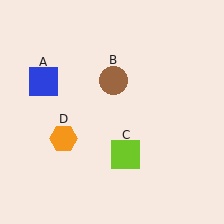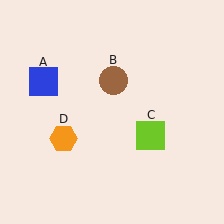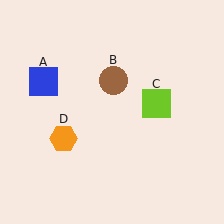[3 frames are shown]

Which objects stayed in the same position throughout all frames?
Blue square (object A) and brown circle (object B) and orange hexagon (object D) remained stationary.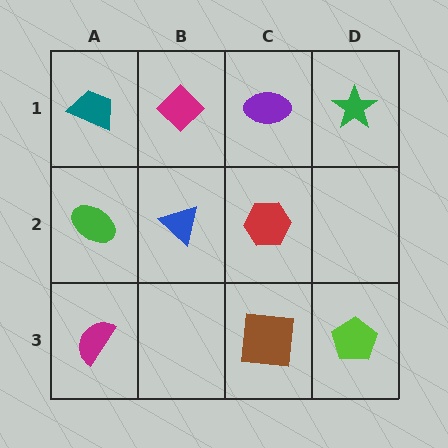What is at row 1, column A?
A teal trapezoid.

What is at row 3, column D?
A lime pentagon.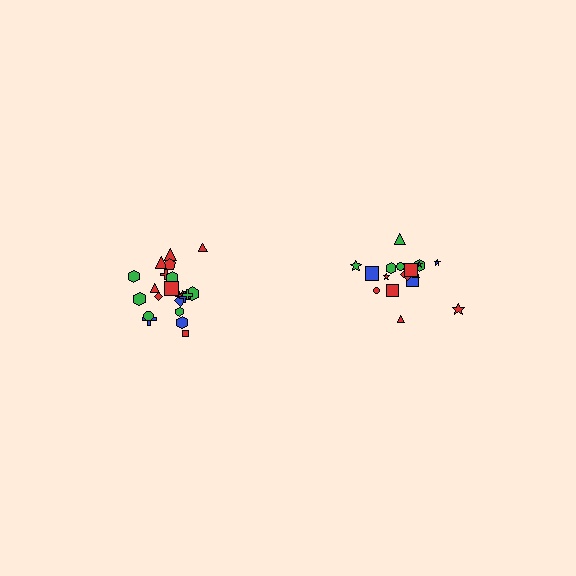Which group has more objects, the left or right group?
The left group.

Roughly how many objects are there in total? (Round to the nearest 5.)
Roughly 40 objects in total.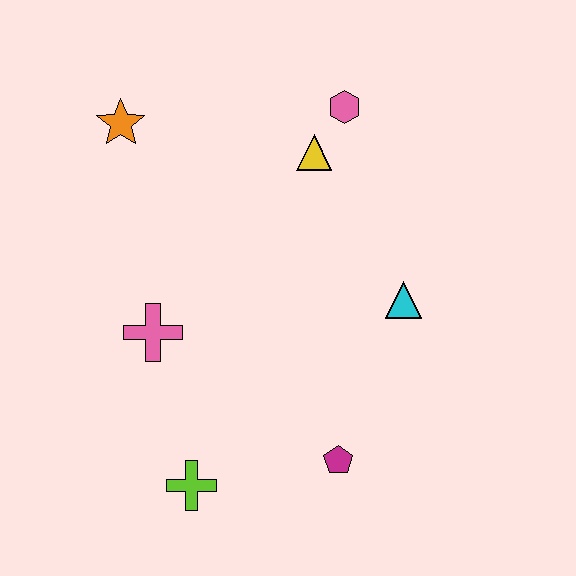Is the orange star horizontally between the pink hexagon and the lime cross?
No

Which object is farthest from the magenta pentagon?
The orange star is farthest from the magenta pentagon.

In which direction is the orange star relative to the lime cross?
The orange star is above the lime cross.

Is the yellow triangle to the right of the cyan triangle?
No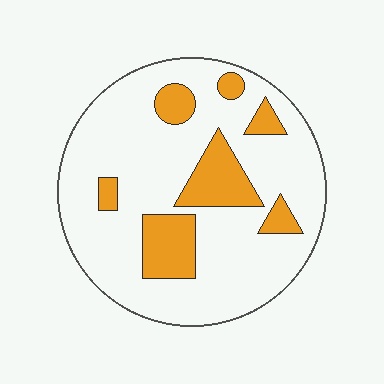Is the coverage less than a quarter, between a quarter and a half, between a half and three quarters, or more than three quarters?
Less than a quarter.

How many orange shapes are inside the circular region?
7.